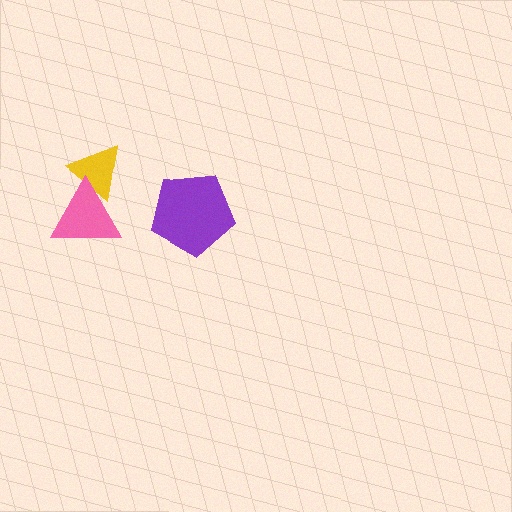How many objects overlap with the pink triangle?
1 object overlaps with the pink triangle.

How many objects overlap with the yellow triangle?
1 object overlaps with the yellow triangle.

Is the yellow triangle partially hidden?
Yes, it is partially covered by another shape.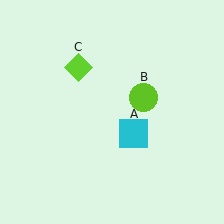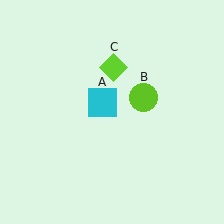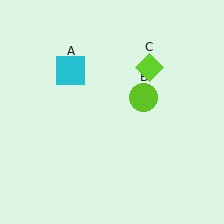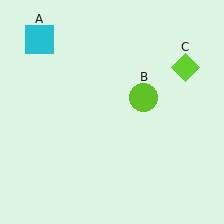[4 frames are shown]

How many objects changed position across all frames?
2 objects changed position: cyan square (object A), lime diamond (object C).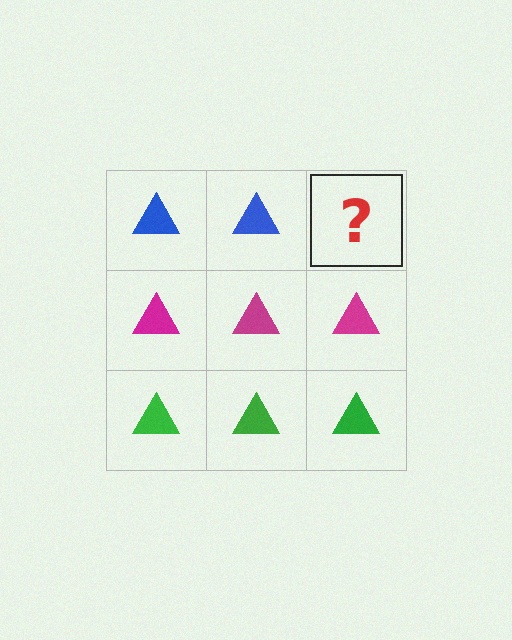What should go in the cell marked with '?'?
The missing cell should contain a blue triangle.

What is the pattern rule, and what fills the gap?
The rule is that each row has a consistent color. The gap should be filled with a blue triangle.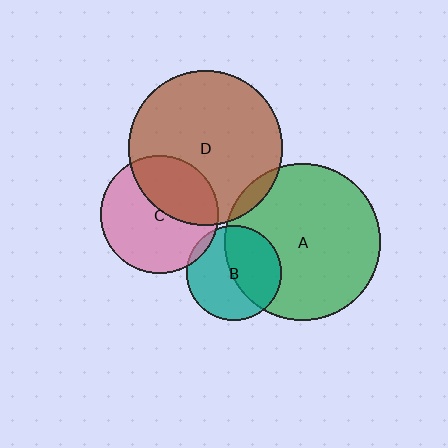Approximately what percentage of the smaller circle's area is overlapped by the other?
Approximately 5%.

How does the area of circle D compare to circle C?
Approximately 1.7 times.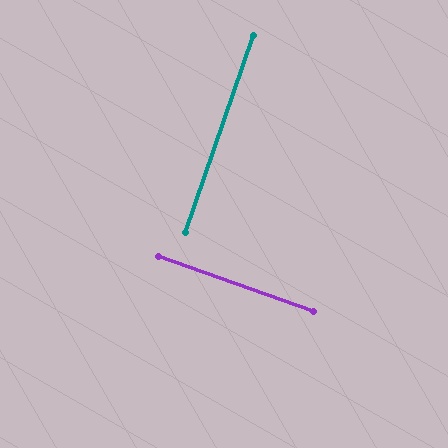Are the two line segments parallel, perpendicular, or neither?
Perpendicular — they meet at approximately 89°.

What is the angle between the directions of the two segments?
Approximately 89 degrees.